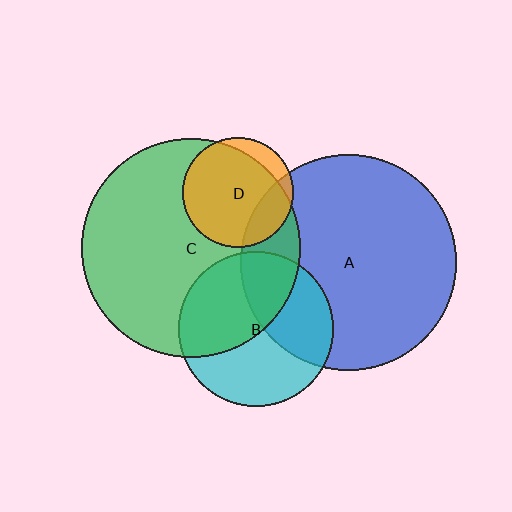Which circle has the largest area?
Circle C (green).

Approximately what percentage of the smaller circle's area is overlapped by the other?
Approximately 20%.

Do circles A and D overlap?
Yes.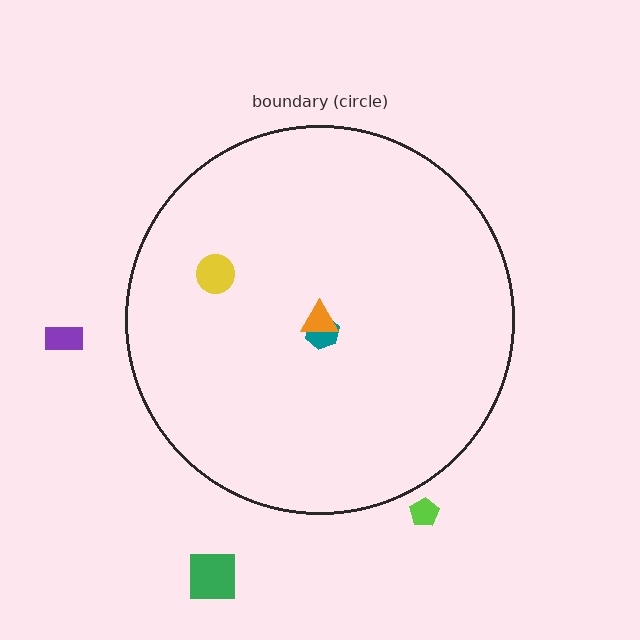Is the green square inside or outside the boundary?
Outside.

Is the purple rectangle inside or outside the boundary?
Outside.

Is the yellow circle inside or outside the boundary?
Inside.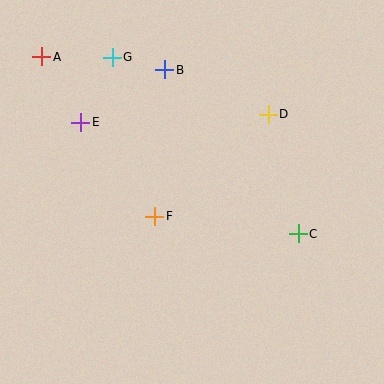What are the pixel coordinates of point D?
Point D is at (268, 114).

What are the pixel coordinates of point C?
Point C is at (298, 234).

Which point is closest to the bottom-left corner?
Point F is closest to the bottom-left corner.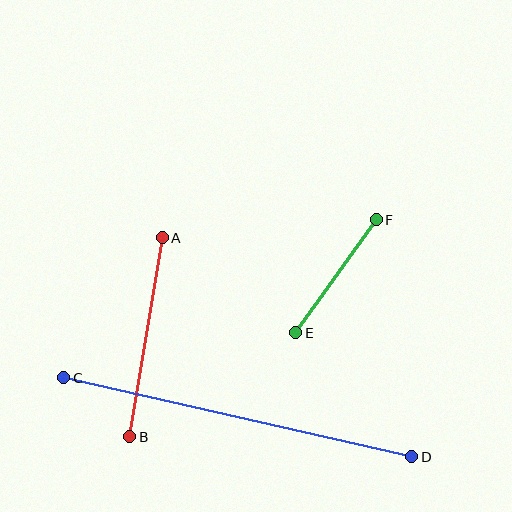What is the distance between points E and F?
The distance is approximately 139 pixels.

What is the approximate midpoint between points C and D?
The midpoint is at approximately (238, 417) pixels.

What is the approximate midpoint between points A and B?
The midpoint is at approximately (146, 337) pixels.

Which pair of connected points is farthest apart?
Points C and D are farthest apart.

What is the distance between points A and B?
The distance is approximately 202 pixels.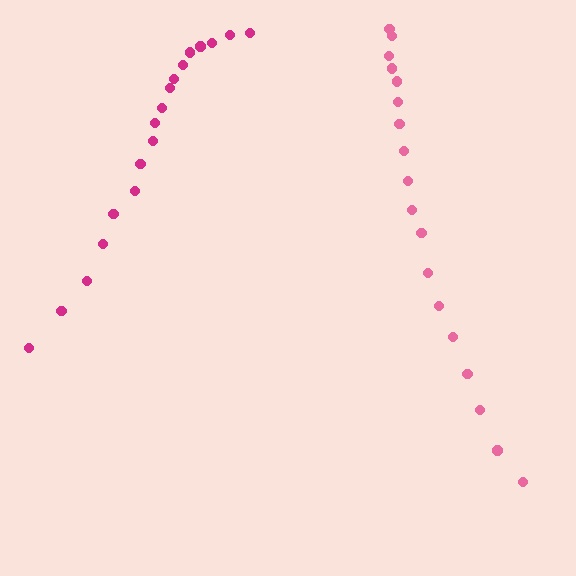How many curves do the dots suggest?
There are 2 distinct paths.